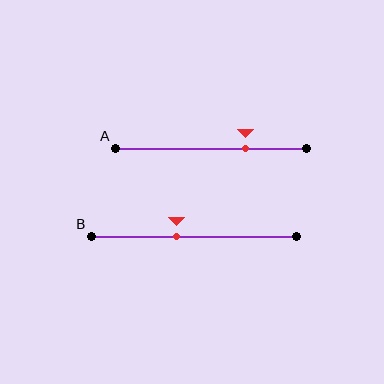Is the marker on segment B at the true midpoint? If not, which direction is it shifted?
No, the marker on segment B is shifted to the left by about 8% of the segment length.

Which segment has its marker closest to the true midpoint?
Segment B has its marker closest to the true midpoint.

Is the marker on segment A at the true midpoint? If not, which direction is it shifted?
No, the marker on segment A is shifted to the right by about 18% of the segment length.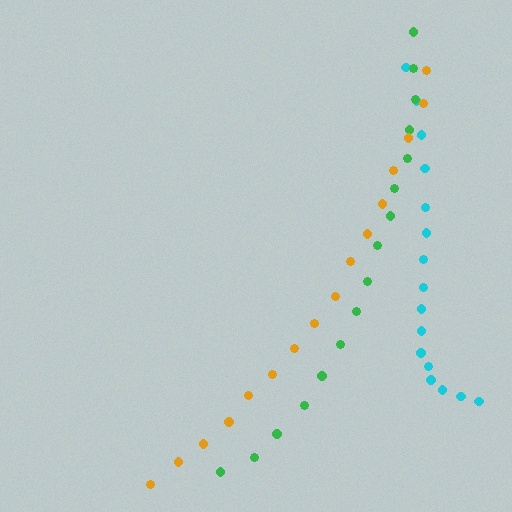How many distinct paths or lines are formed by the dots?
There are 3 distinct paths.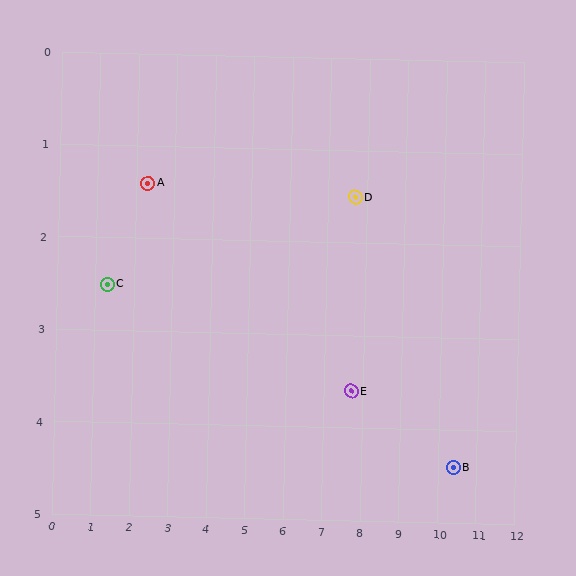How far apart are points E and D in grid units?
Points E and D are about 2.1 grid units apart.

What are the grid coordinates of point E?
Point E is at approximately (7.7, 3.6).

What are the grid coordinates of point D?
Point D is at approximately (7.7, 1.5).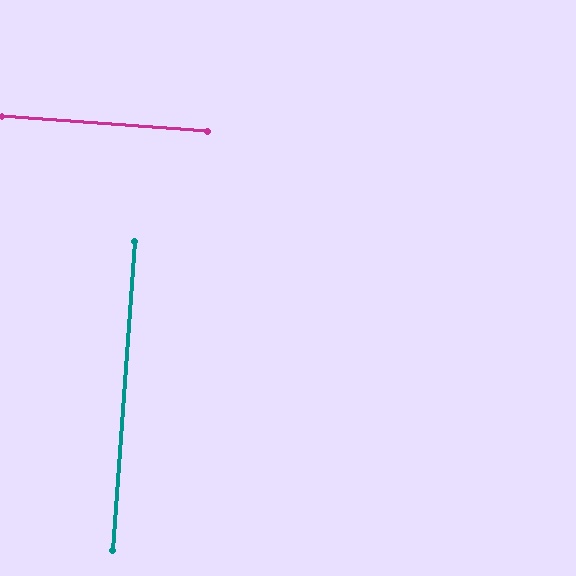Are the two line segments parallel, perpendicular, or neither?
Perpendicular — they meet at approximately 90°.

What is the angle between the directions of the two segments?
Approximately 90 degrees.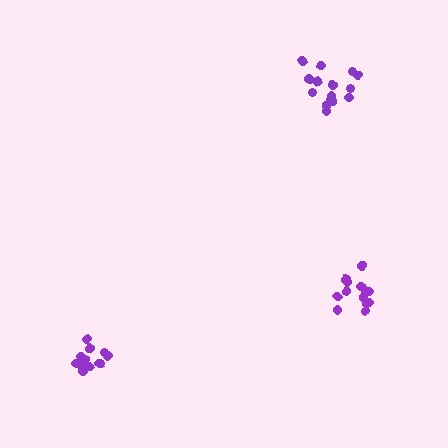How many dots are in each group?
Group 1: 13 dots, Group 2: 12 dots, Group 3: 15 dots (40 total).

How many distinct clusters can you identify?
There are 3 distinct clusters.